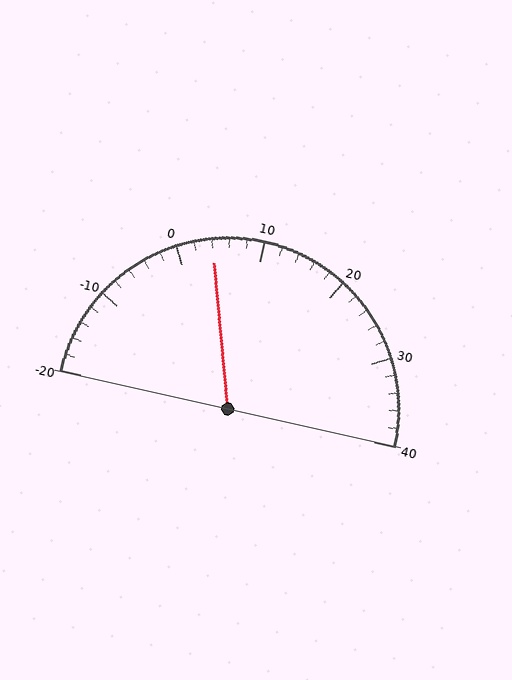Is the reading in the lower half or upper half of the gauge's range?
The reading is in the lower half of the range (-20 to 40).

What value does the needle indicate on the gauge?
The needle indicates approximately 4.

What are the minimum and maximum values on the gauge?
The gauge ranges from -20 to 40.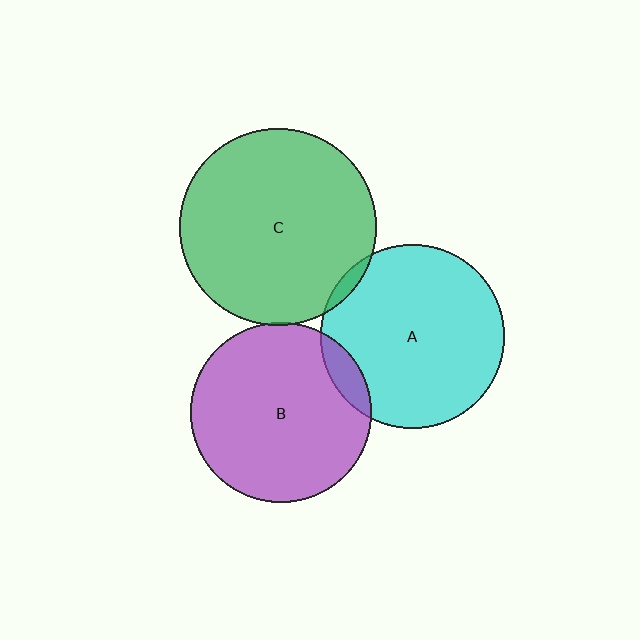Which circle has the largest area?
Circle C (green).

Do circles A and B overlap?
Yes.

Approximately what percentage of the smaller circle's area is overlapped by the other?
Approximately 10%.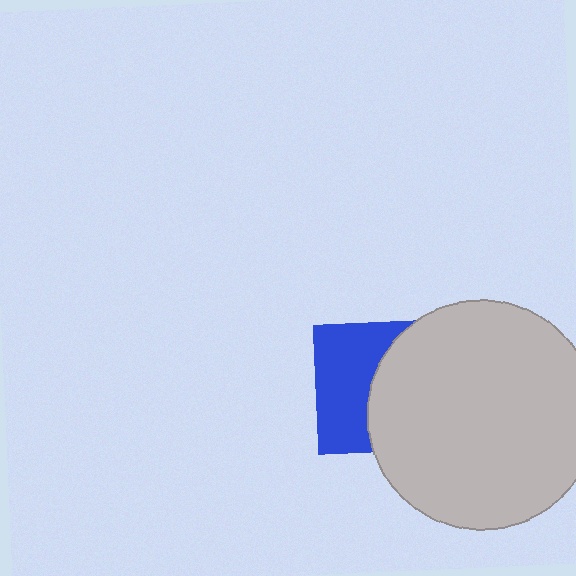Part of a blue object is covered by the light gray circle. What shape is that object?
It is a square.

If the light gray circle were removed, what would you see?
You would see the complete blue square.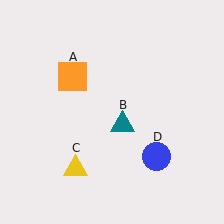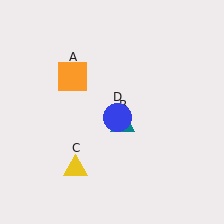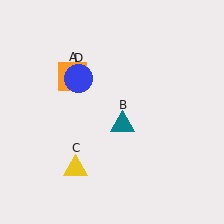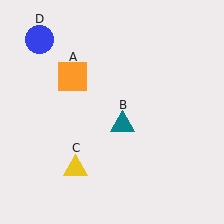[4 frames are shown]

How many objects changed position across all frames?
1 object changed position: blue circle (object D).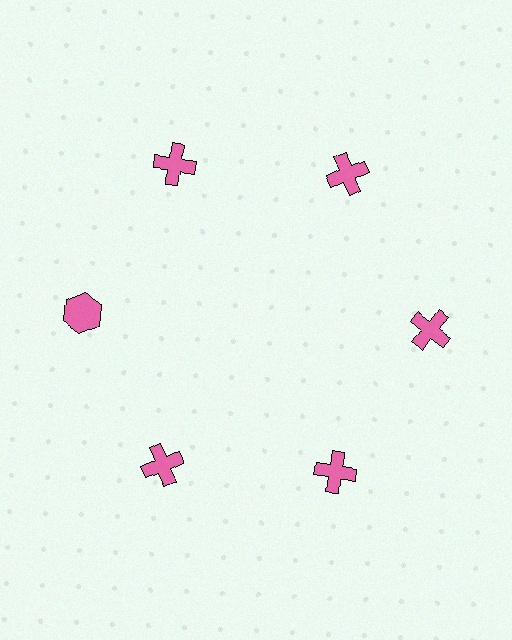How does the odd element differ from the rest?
It has a different shape: hexagon instead of cross.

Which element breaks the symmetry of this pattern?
The pink hexagon at roughly the 9 o'clock position breaks the symmetry. All other shapes are pink crosses.